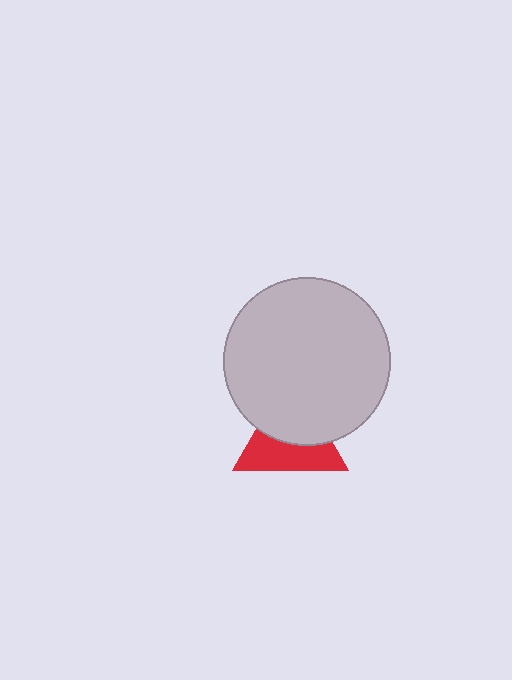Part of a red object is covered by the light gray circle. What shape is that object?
It is a triangle.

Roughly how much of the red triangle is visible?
About half of it is visible (roughly 50%).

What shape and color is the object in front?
The object in front is a light gray circle.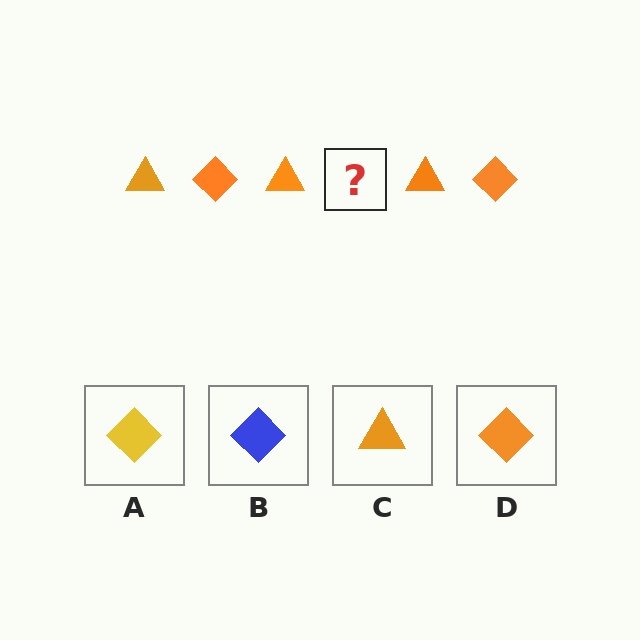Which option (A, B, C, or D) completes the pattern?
D.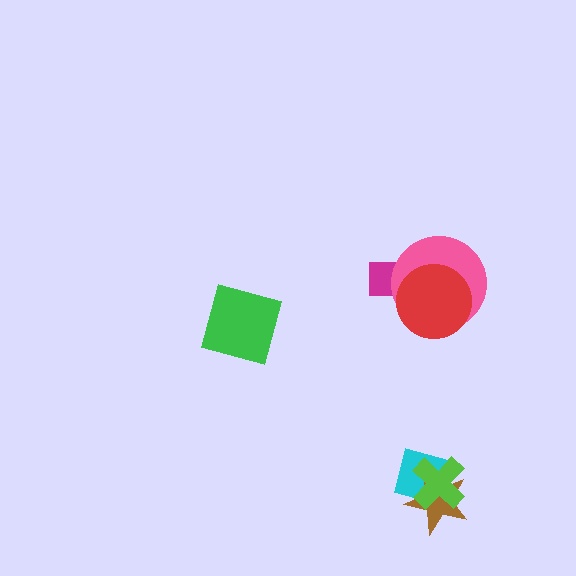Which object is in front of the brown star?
The lime cross is in front of the brown star.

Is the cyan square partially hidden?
Yes, it is partially covered by another shape.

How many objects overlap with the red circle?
2 objects overlap with the red circle.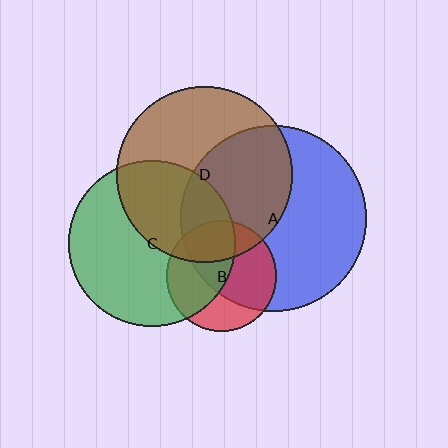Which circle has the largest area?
Circle A (blue).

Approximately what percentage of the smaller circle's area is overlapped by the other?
Approximately 25%.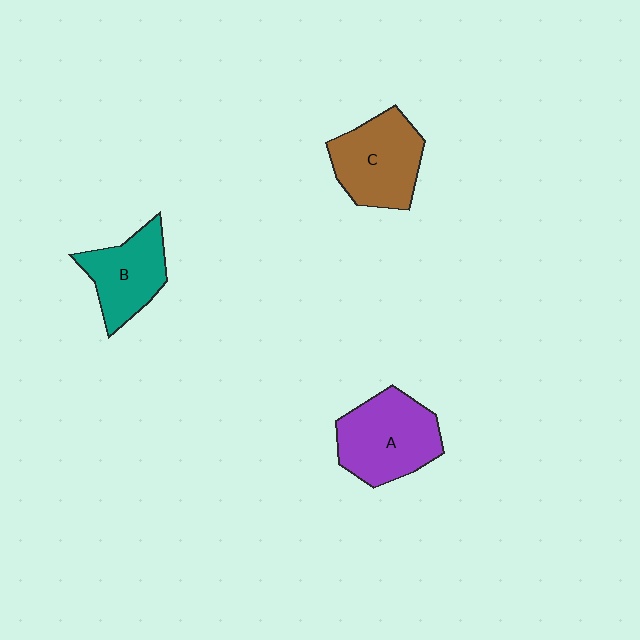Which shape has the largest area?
Shape A (purple).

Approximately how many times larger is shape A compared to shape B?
Approximately 1.3 times.